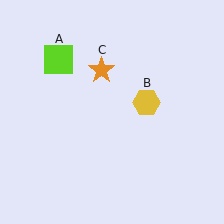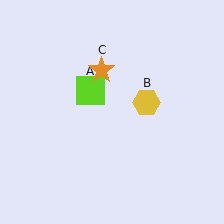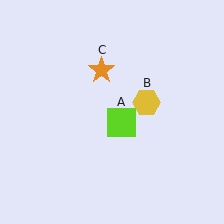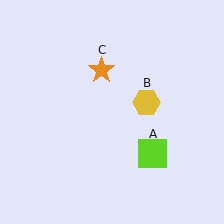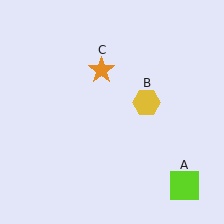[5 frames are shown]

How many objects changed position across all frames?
1 object changed position: lime square (object A).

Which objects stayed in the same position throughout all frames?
Yellow hexagon (object B) and orange star (object C) remained stationary.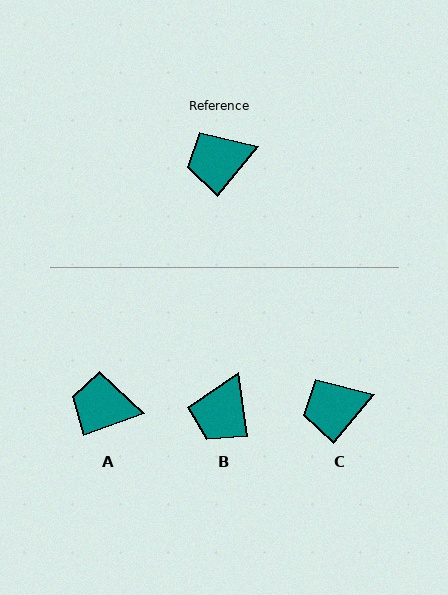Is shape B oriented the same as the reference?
No, it is off by about 48 degrees.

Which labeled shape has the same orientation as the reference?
C.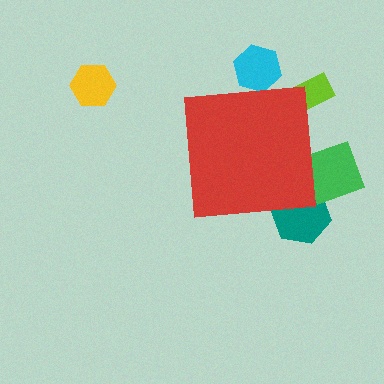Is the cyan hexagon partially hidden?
Yes, the cyan hexagon is partially hidden behind the red square.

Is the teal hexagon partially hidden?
Yes, the teal hexagon is partially hidden behind the red square.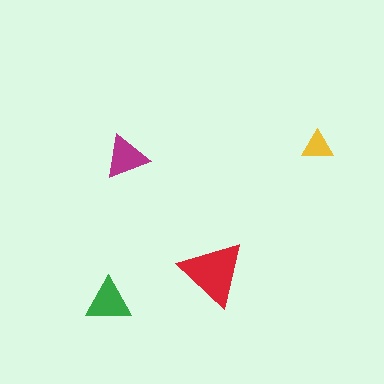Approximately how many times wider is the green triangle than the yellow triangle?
About 1.5 times wider.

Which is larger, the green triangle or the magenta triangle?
The green one.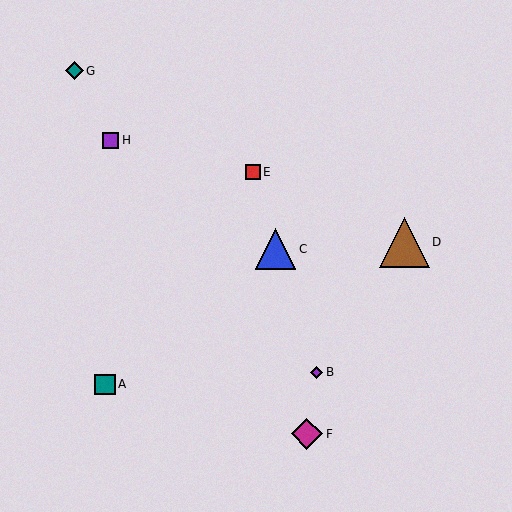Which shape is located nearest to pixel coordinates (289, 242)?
The blue triangle (labeled C) at (276, 249) is nearest to that location.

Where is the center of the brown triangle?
The center of the brown triangle is at (404, 242).